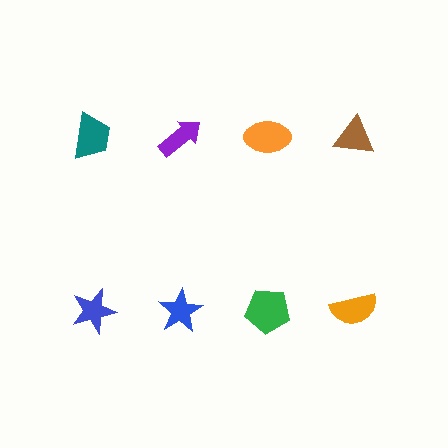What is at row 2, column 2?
A blue star.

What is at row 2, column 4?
An orange semicircle.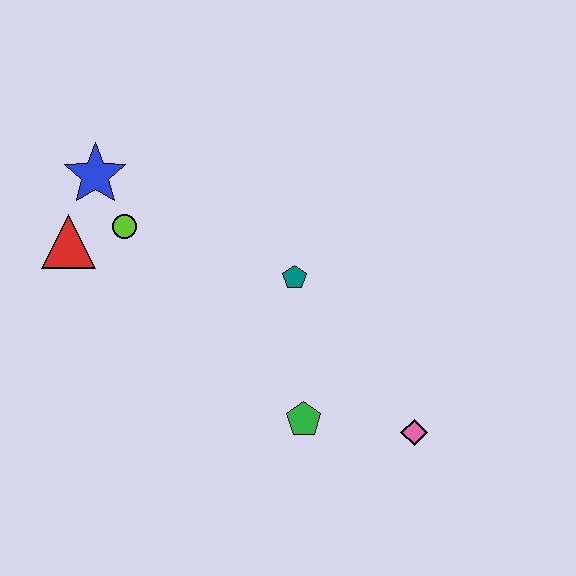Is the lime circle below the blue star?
Yes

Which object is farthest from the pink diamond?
The blue star is farthest from the pink diamond.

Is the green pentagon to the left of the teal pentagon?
No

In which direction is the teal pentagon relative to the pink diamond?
The teal pentagon is above the pink diamond.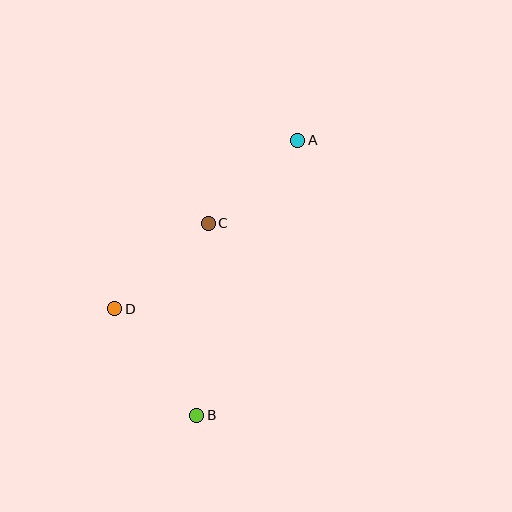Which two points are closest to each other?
Points A and C are closest to each other.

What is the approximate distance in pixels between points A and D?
The distance between A and D is approximately 249 pixels.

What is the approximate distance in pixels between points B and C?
The distance between B and C is approximately 193 pixels.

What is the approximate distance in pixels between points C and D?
The distance between C and D is approximately 127 pixels.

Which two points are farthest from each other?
Points A and B are farthest from each other.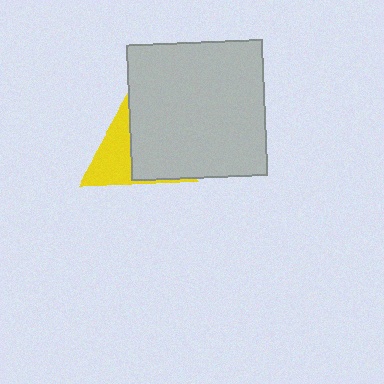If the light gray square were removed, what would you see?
You would see the complete yellow triangle.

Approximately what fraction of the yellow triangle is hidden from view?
Roughly 59% of the yellow triangle is hidden behind the light gray square.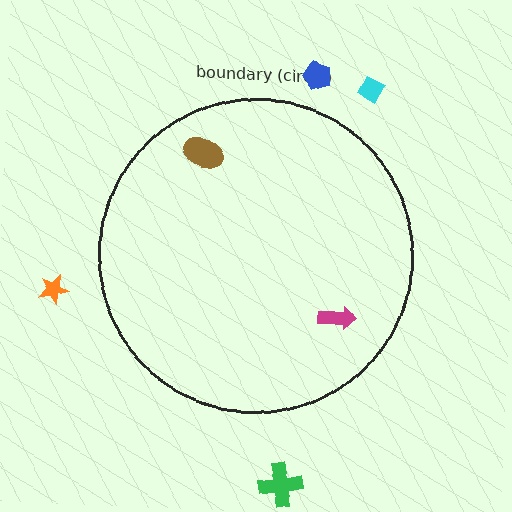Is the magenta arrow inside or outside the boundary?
Inside.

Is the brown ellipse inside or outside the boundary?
Inside.